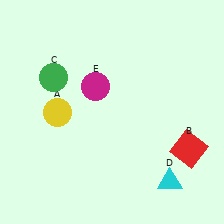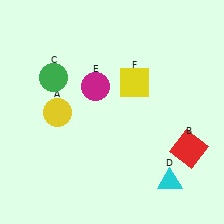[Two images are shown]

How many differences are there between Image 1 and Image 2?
There is 1 difference between the two images.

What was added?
A yellow square (F) was added in Image 2.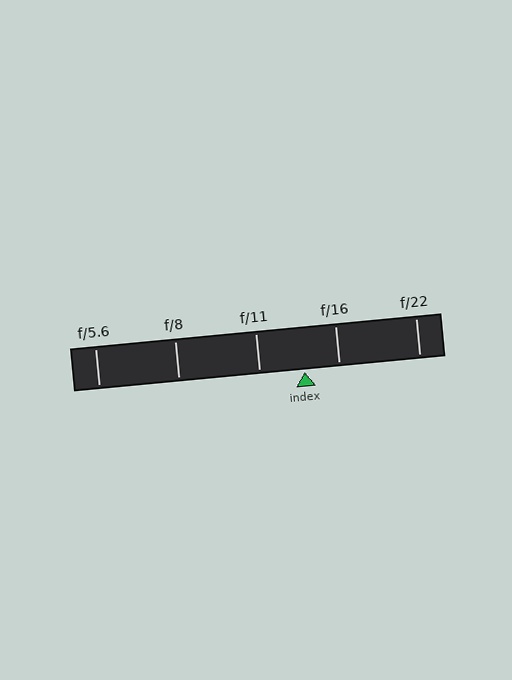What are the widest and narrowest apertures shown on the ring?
The widest aperture shown is f/5.6 and the narrowest is f/22.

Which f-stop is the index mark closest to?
The index mark is closest to f/16.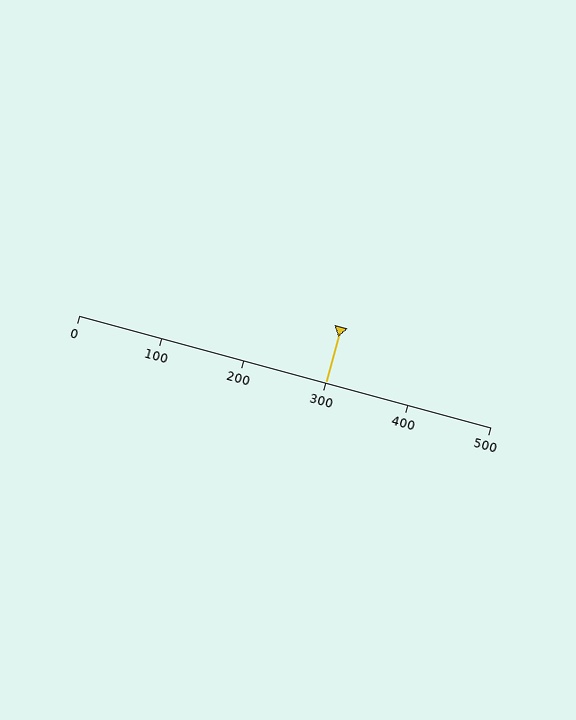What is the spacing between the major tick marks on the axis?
The major ticks are spaced 100 apart.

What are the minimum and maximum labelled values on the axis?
The axis runs from 0 to 500.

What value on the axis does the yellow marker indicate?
The marker indicates approximately 300.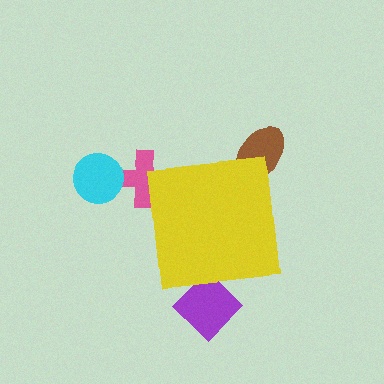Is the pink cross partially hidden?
Yes, the pink cross is partially hidden behind the yellow square.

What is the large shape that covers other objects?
A yellow square.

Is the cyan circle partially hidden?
No, the cyan circle is fully visible.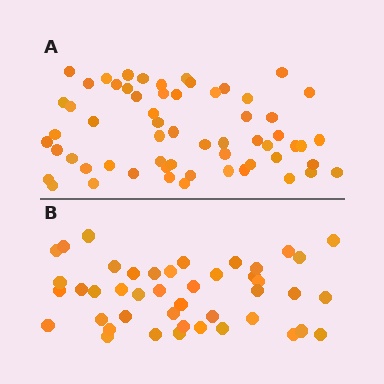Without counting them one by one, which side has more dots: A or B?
Region A (the top region) has more dots.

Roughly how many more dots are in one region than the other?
Region A has approximately 15 more dots than region B.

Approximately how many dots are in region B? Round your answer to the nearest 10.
About 40 dots. (The exact count is 44, which rounds to 40.)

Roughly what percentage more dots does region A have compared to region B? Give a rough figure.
About 35% more.